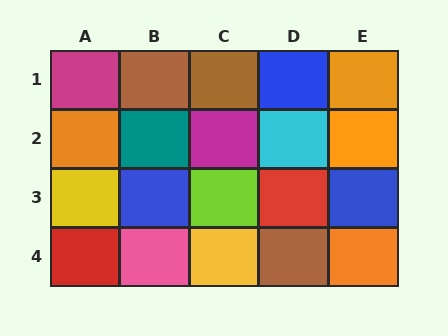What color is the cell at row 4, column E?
Orange.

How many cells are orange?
4 cells are orange.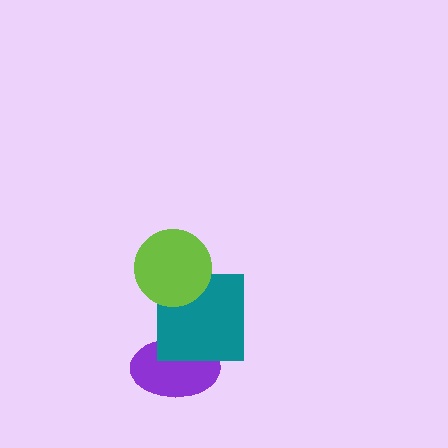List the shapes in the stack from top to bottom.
From top to bottom: the lime circle, the teal square, the purple ellipse.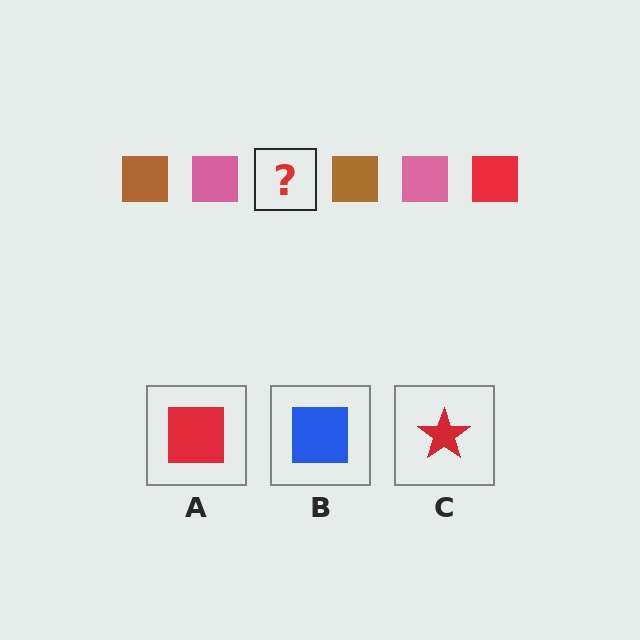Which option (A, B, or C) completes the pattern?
A.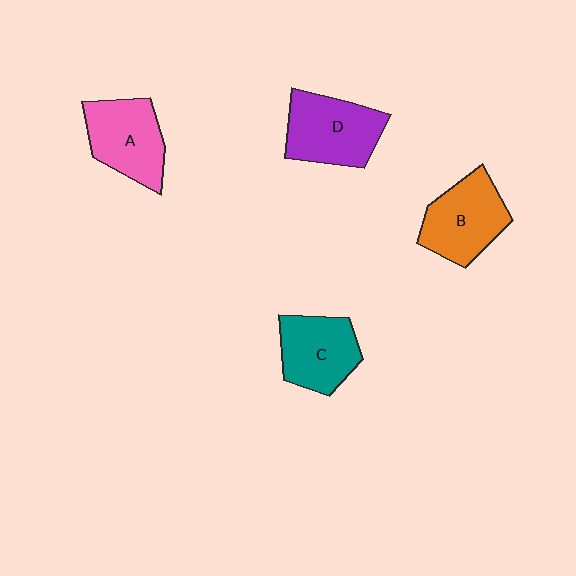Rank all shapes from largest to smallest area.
From largest to smallest: D (purple), B (orange), A (pink), C (teal).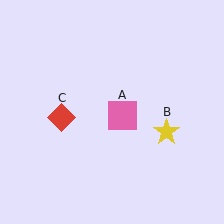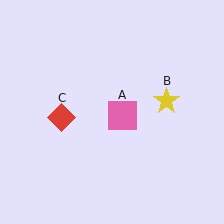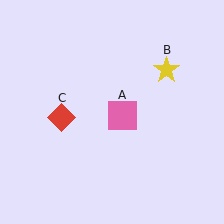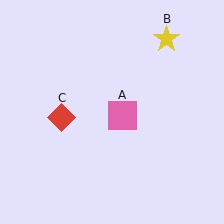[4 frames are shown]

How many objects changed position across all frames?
1 object changed position: yellow star (object B).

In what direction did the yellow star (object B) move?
The yellow star (object B) moved up.